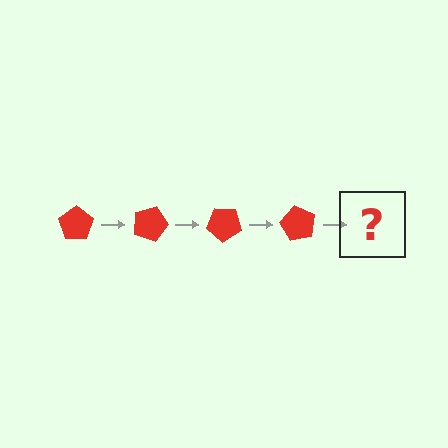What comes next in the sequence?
The next element should be a red pentagon rotated 80 degrees.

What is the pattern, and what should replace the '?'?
The pattern is that the pentagon rotates 20 degrees each step. The '?' should be a red pentagon rotated 80 degrees.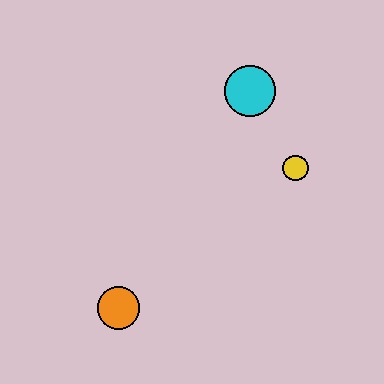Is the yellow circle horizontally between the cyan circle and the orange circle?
No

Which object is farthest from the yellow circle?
The orange circle is farthest from the yellow circle.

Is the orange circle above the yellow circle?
No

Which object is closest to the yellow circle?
The cyan circle is closest to the yellow circle.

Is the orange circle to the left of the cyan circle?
Yes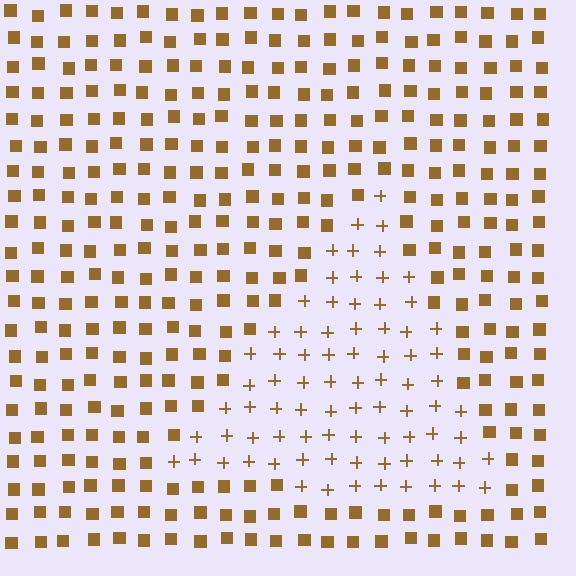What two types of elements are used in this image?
The image uses plus signs inside the triangle region and squares outside it.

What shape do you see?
I see a triangle.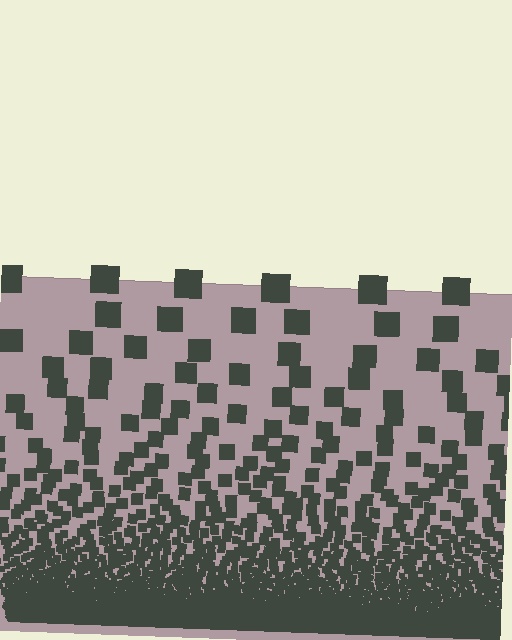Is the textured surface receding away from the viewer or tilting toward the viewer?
The surface appears to tilt toward the viewer. Texture elements get larger and sparser toward the top.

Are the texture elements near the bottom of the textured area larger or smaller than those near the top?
Smaller. The gradient is inverted — elements near the bottom are smaller and denser.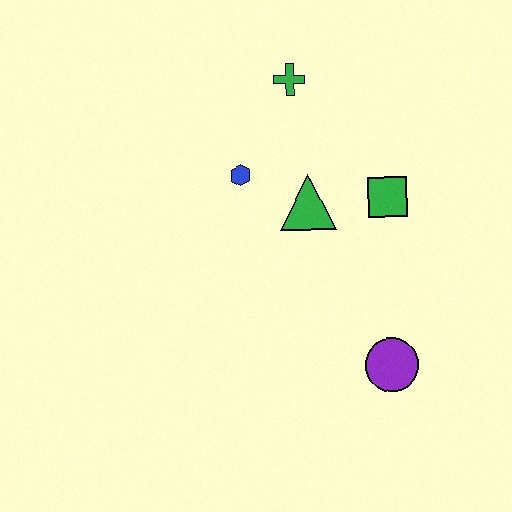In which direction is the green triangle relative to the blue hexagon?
The green triangle is to the right of the blue hexagon.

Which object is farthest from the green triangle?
The purple circle is farthest from the green triangle.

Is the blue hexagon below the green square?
No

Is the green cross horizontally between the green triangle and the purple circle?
No